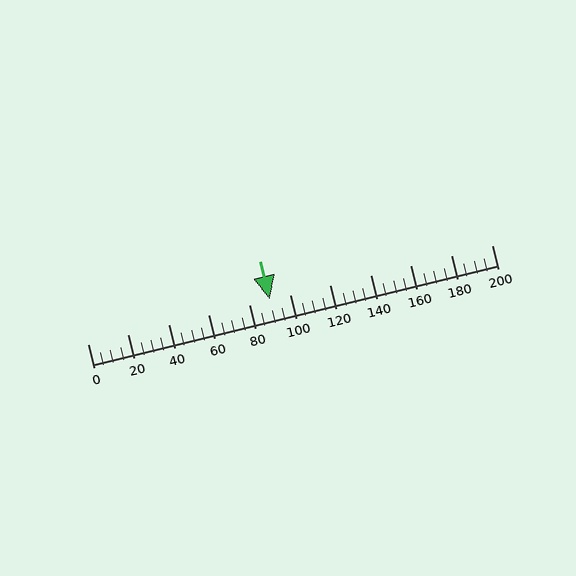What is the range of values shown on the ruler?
The ruler shows values from 0 to 200.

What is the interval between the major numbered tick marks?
The major tick marks are spaced 20 units apart.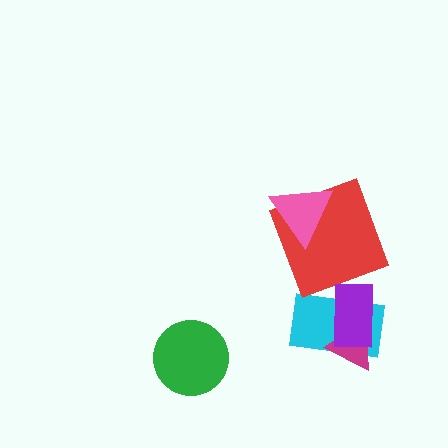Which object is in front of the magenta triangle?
The purple rectangle is in front of the magenta triangle.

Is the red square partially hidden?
Yes, it is partially covered by another shape.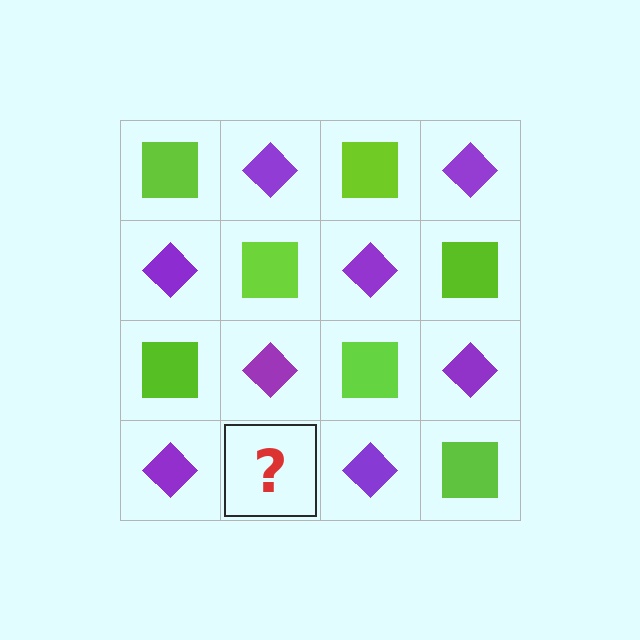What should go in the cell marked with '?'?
The missing cell should contain a lime square.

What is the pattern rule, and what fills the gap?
The rule is that it alternates lime square and purple diamond in a checkerboard pattern. The gap should be filled with a lime square.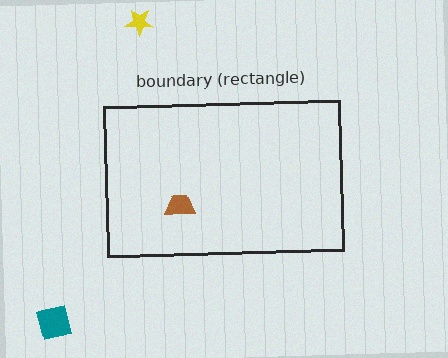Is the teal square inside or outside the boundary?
Outside.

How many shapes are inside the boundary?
1 inside, 2 outside.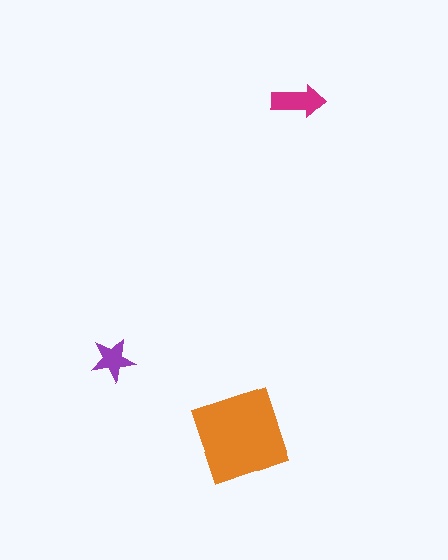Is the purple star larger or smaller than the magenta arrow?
Smaller.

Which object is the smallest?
The purple star.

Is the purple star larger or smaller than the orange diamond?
Smaller.